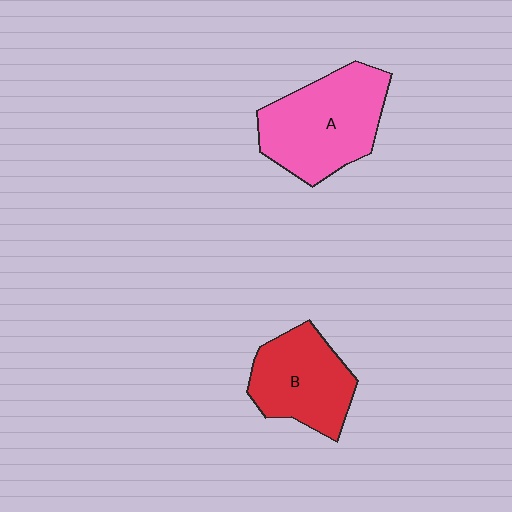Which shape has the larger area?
Shape A (pink).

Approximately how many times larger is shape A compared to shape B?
Approximately 1.3 times.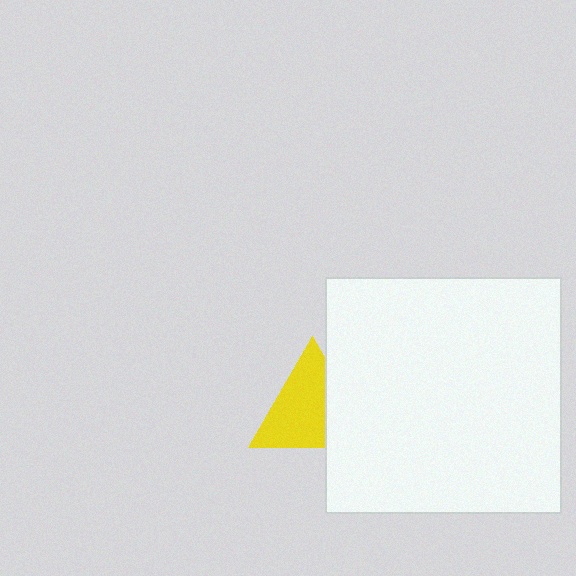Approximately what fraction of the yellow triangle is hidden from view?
Roughly 32% of the yellow triangle is hidden behind the white square.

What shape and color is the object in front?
The object in front is a white square.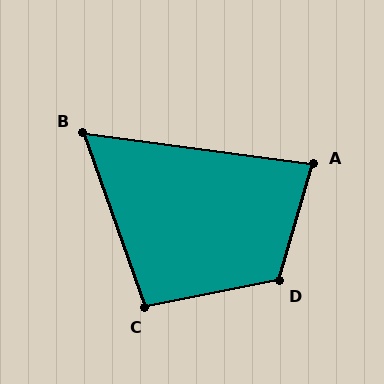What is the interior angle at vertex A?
Approximately 81 degrees (acute).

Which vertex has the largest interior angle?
D, at approximately 117 degrees.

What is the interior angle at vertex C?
Approximately 99 degrees (obtuse).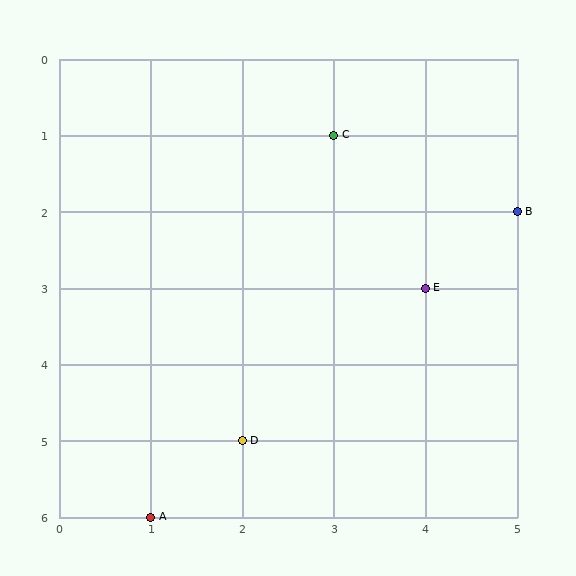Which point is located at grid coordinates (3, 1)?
Point C is at (3, 1).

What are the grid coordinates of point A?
Point A is at grid coordinates (1, 6).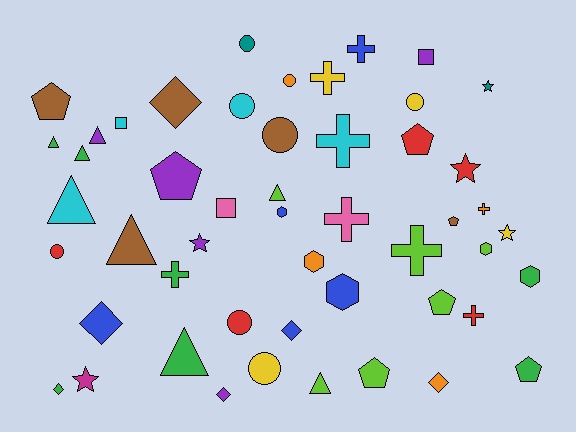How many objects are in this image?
There are 50 objects.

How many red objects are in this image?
There are 5 red objects.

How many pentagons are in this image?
There are 7 pentagons.